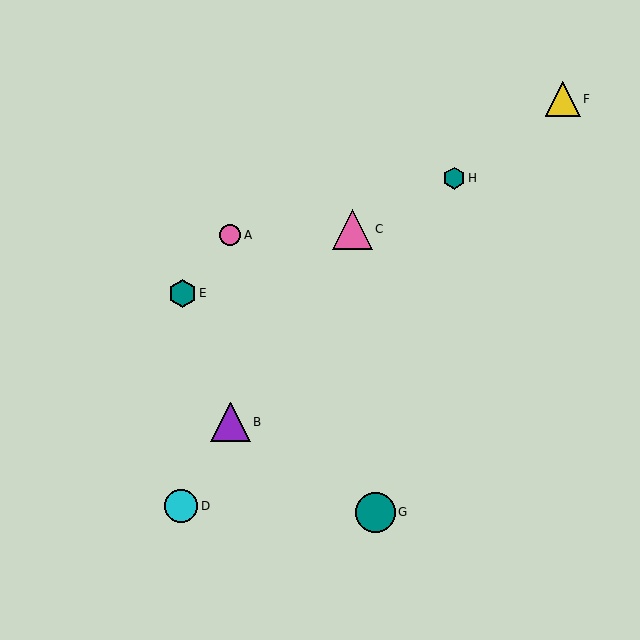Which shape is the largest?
The pink triangle (labeled C) is the largest.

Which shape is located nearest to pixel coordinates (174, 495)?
The cyan circle (labeled D) at (181, 506) is nearest to that location.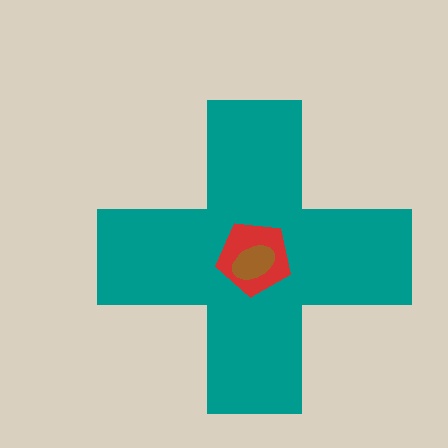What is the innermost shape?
The brown ellipse.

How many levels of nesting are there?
3.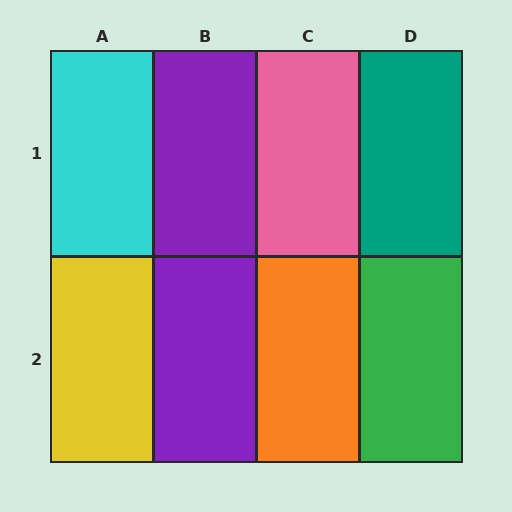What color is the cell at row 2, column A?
Yellow.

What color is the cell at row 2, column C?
Orange.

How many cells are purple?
2 cells are purple.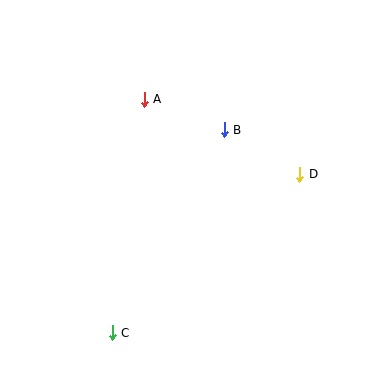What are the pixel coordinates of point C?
Point C is at (112, 333).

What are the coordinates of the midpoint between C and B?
The midpoint between C and B is at (168, 231).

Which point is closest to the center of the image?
Point B at (224, 130) is closest to the center.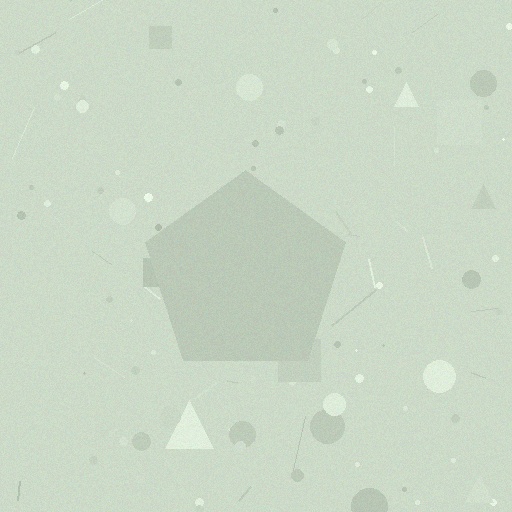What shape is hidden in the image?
A pentagon is hidden in the image.